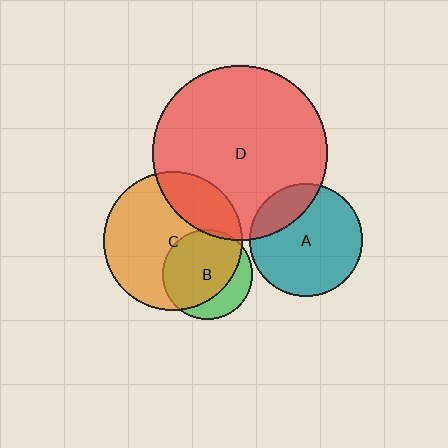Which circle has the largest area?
Circle D (red).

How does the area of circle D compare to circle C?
Approximately 1.6 times.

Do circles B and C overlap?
Yes.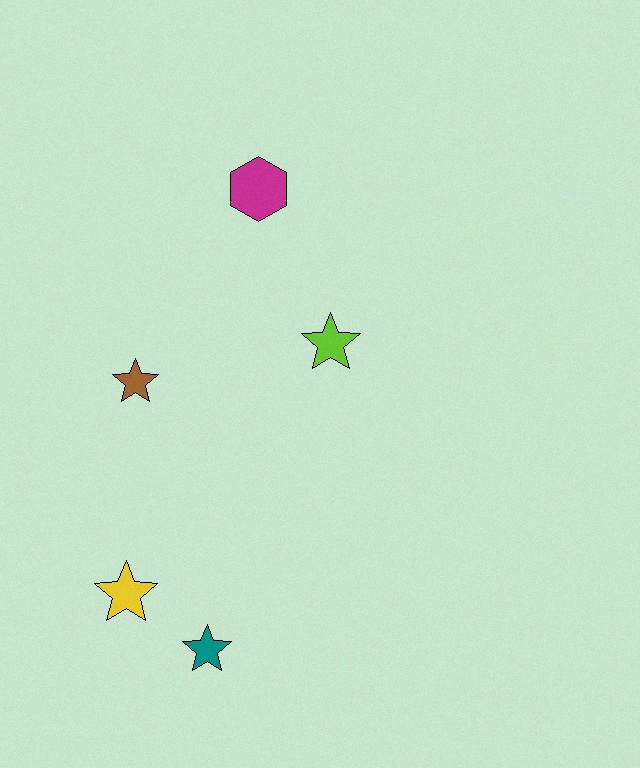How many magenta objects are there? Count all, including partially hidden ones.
There is 1 magenta object.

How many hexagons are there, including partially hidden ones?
There is 1 hexagon.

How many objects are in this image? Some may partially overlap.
There are 5 objects.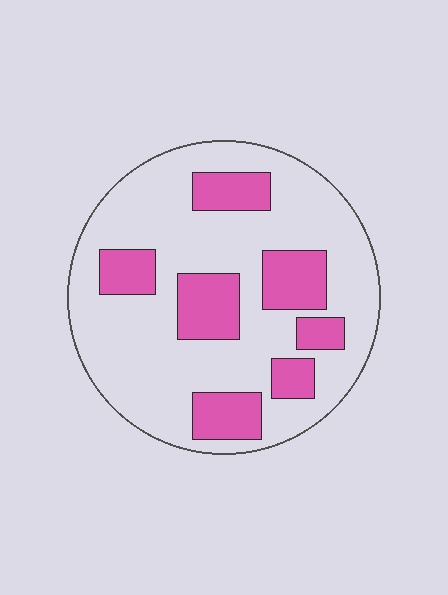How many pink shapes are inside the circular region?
7.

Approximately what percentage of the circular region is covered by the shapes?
Approximately 25%.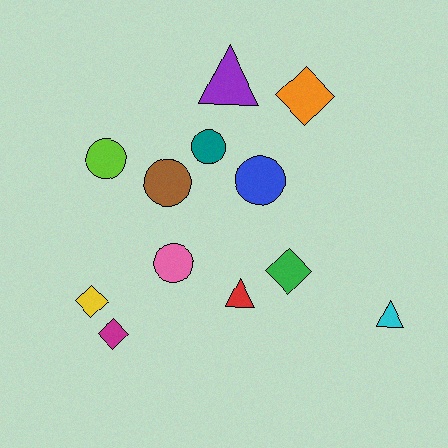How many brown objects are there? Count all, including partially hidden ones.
There is 1 brown object.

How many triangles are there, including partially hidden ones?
There are 3 triangles.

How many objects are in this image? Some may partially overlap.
There are 12 objects.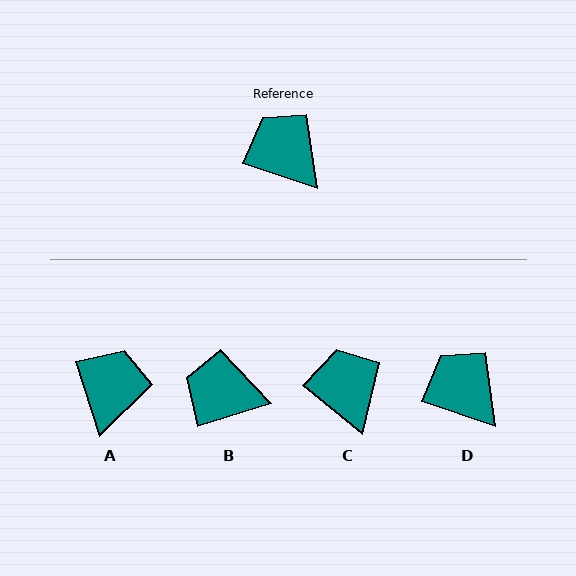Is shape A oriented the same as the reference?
No, it is off by about 54 degrees.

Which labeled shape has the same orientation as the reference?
D.